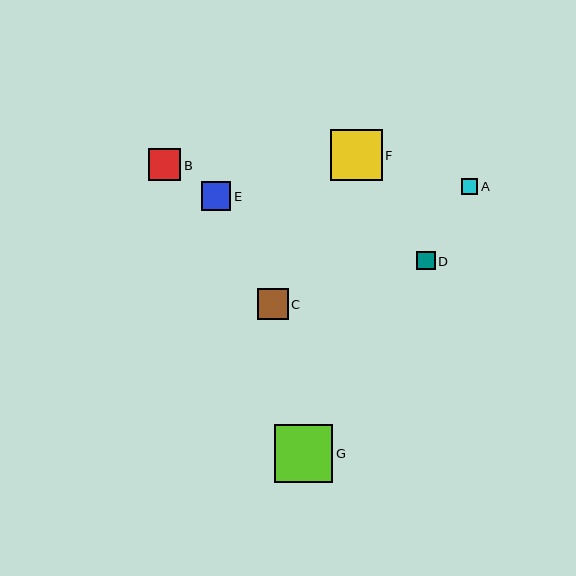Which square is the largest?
Square G is the largest with a size of approximately 58 pixels.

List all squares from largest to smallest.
From largest to smallest: G, F, B, C, E, D, A.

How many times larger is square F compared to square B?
Square F is approximately 1.6 times the size of square B.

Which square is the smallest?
Square A is the smallest with a size of approximately 16 pixels.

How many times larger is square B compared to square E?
Square B is approximately 1.1 times the size of square E.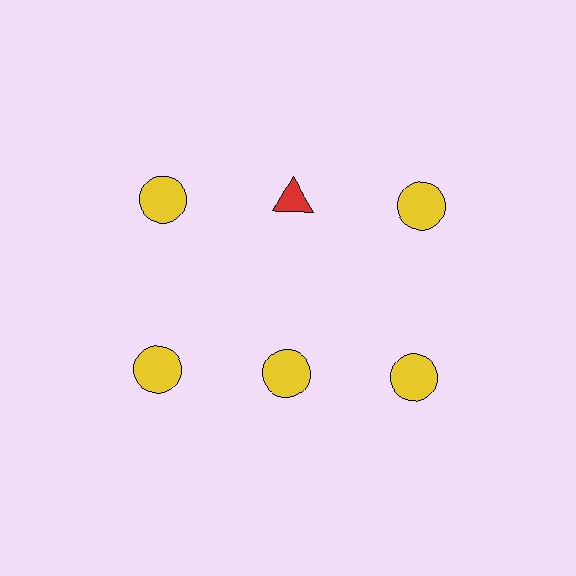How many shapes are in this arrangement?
There are 6 shapes arranged in a grid pattern.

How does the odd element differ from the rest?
It differs in both color (red instead of yellow) and shape (triangle instead of circle).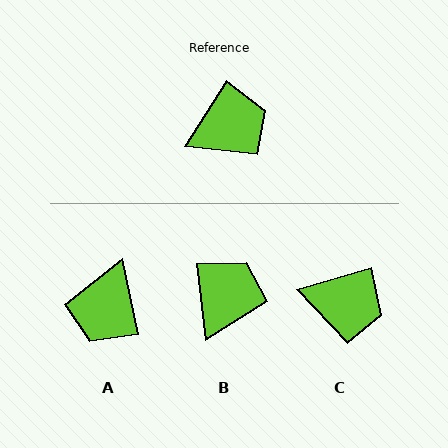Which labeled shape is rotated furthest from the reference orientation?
A, about 135 degrees away.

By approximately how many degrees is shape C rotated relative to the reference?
Approximately 40 degrees clockwise.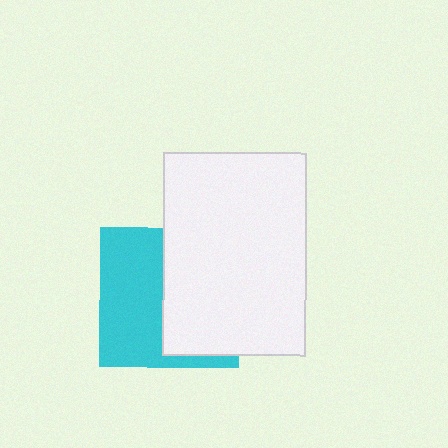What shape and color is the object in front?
The object in front is a white rectangle.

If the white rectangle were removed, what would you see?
You would see the complete cyan square.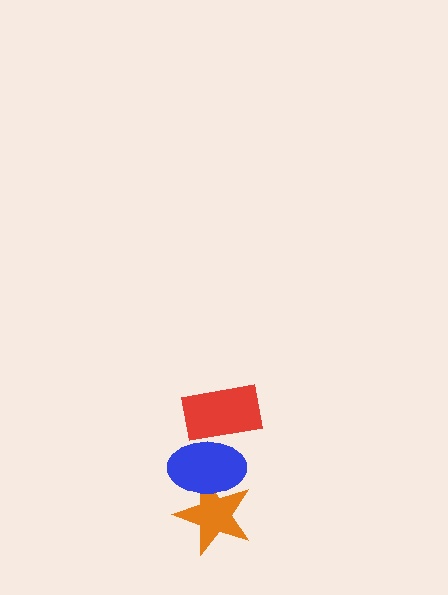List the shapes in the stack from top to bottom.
From top to bottom: the red rectangle, the blue ellipse, the orange star.